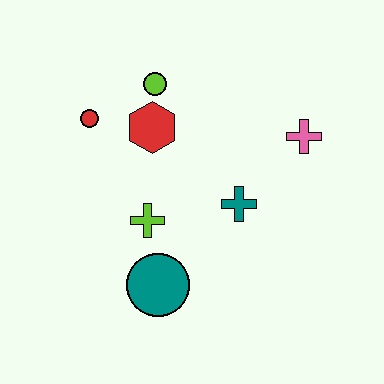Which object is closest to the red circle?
The red hexagon is closest to the red circle.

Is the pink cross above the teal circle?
Yes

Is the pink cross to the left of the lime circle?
No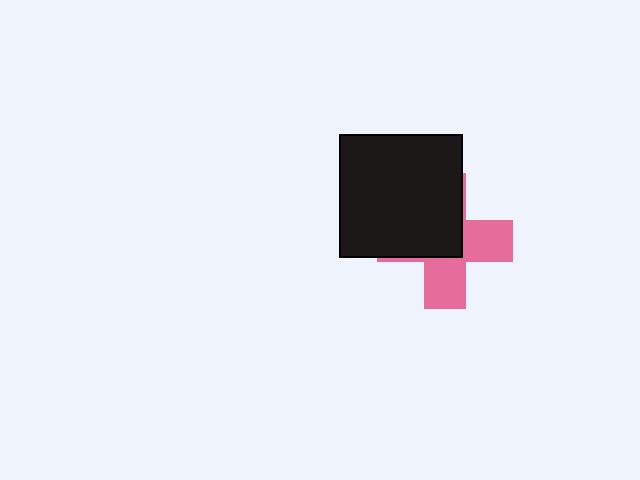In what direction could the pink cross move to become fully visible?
The pink cross could move toward the lower-right. That would shift it out from behind the black square entirely.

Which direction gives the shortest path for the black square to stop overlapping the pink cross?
Moving toward the upper-left gives the shortest separation.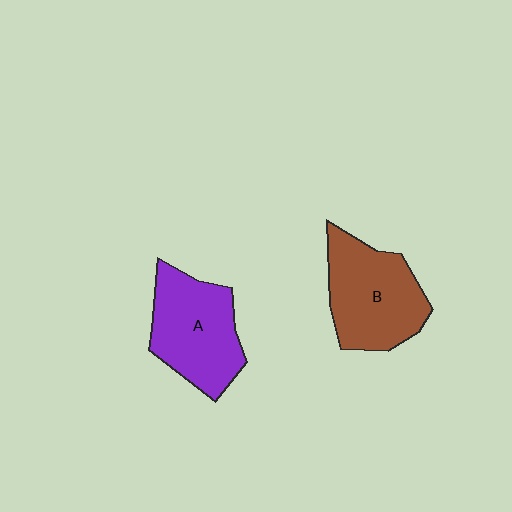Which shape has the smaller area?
Shape A (purple).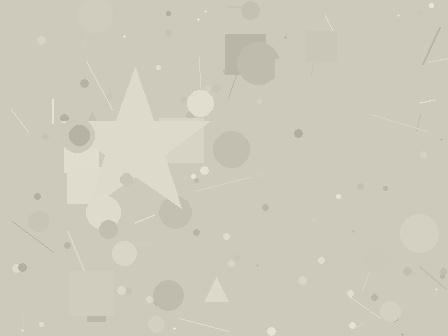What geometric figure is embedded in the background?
A star is embedded in the background.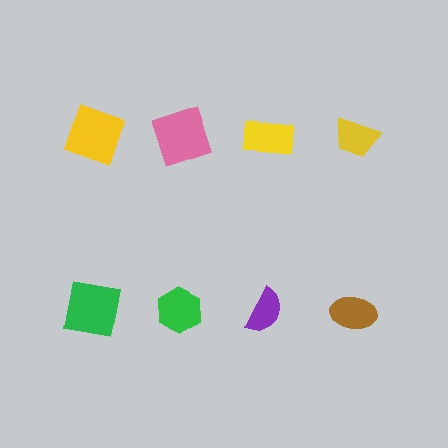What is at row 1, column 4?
A yellow trapezoid.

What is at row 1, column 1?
A yellow square.